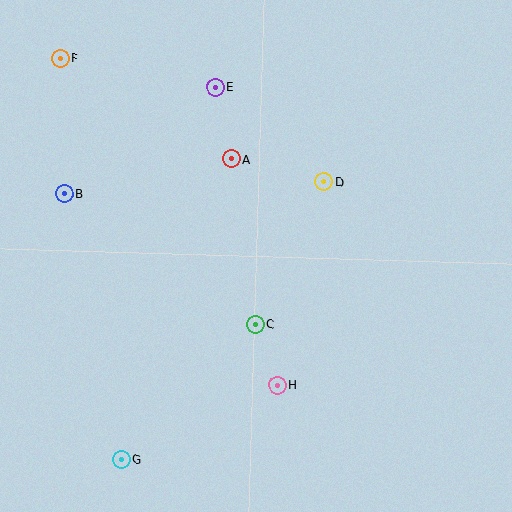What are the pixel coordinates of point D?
Point D is at (324, 182).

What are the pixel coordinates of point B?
Point B is at (64, 193).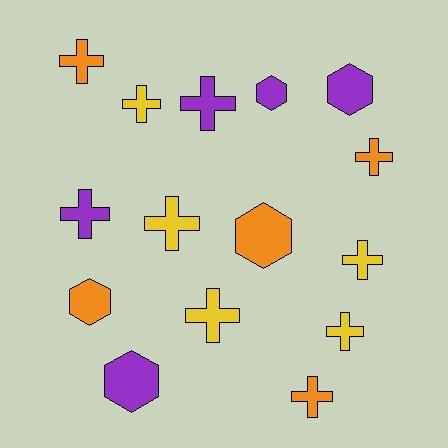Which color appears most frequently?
Purple, with 5 objects.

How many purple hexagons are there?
There are 3 purple hexagons.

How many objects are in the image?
There are 15 objects.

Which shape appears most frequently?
Cross, with 10 objects.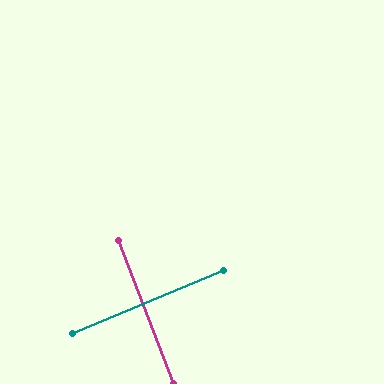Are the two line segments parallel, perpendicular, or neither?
Perpendicular — they meet at approximately 88°.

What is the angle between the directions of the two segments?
Approximately 88 degrees.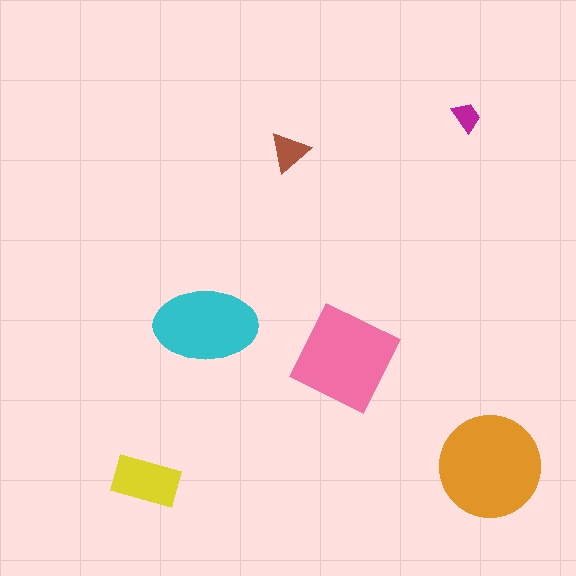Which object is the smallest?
The magenta trapezoid.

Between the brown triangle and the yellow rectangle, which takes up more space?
The yellow rectangle.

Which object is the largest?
The orange circle.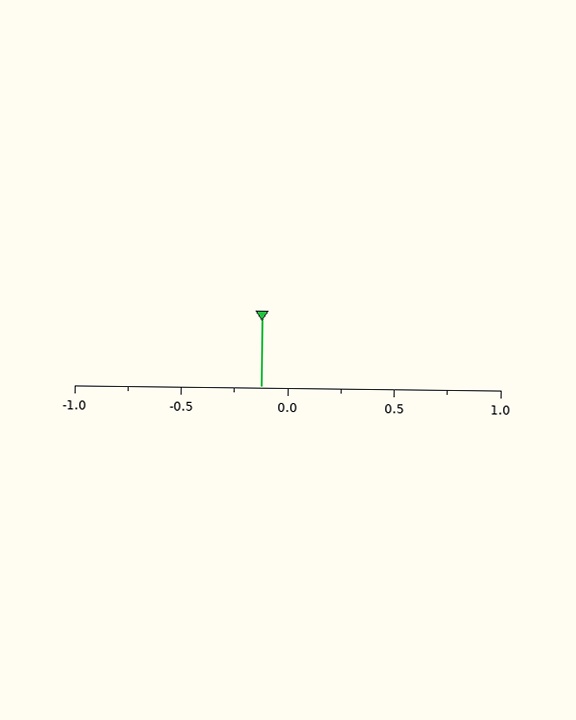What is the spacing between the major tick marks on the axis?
The major ticks are spaced 0.5 apart.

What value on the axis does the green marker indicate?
The marker indicates approximately -0.12.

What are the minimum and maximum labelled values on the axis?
The axis runs from -1.0 to 1.0.